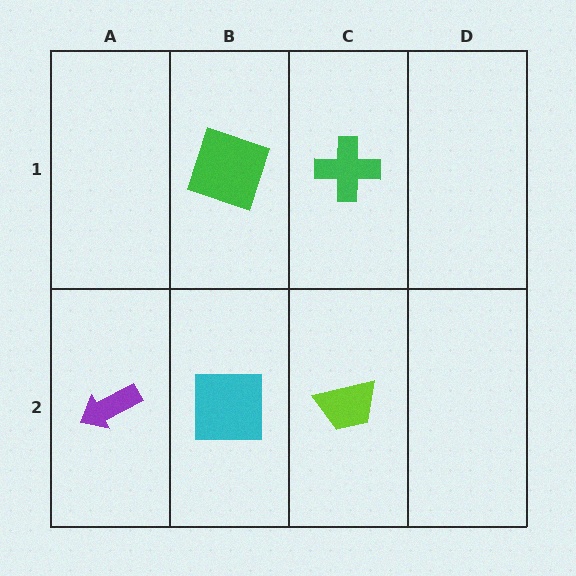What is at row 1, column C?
A green cross.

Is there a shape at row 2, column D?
No, that cell is empty.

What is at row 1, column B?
A green square.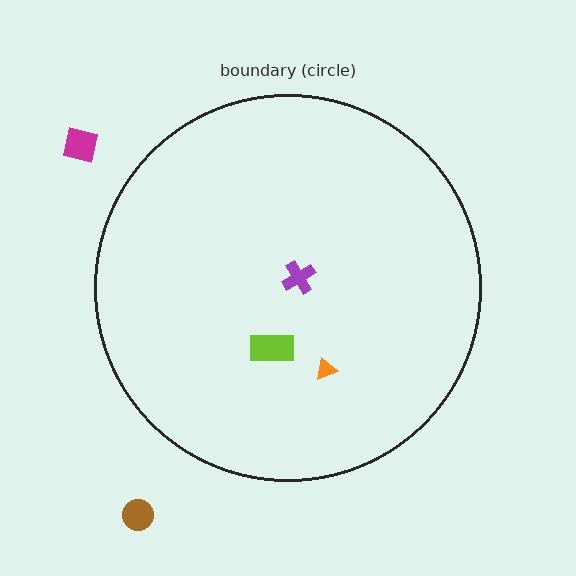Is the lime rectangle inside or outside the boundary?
Inside.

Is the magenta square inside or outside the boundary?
Outside.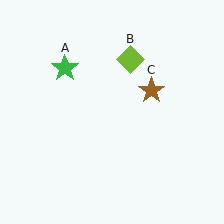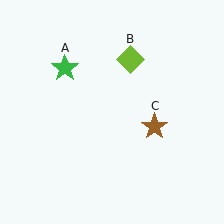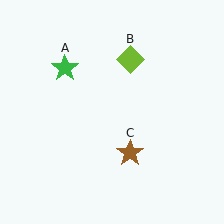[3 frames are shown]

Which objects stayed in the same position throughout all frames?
Green star (object A) and lime diamond (object B) remained stationary.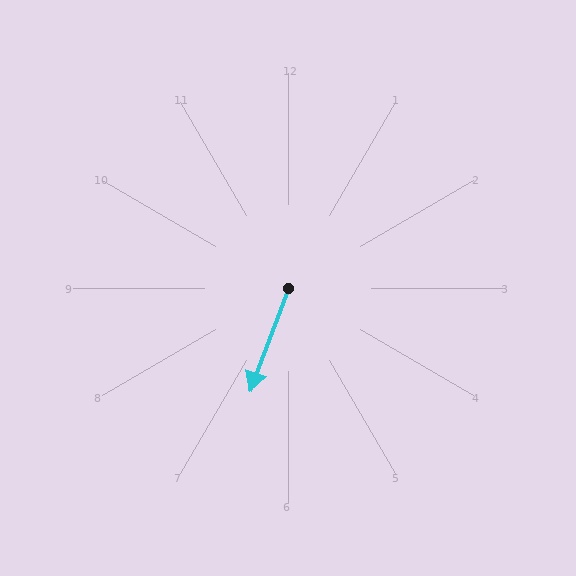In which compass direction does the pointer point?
South.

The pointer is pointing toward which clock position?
Roughly 7 o'clock.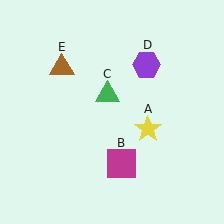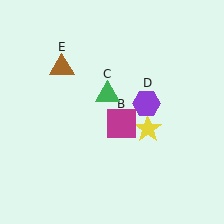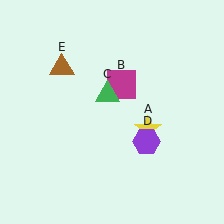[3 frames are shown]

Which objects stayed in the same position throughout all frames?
Yellow star (object A) and green triangle (object C) and brown triangle (object E) remained stationary.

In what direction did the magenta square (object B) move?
The magenta square (object B) moved up.